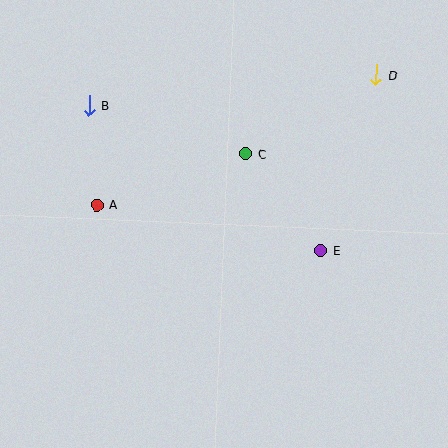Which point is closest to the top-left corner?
Point B is closest to the top-left corner.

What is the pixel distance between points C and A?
The distance between C and A is 157 pixels.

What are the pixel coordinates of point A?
Point A is at (97, 205).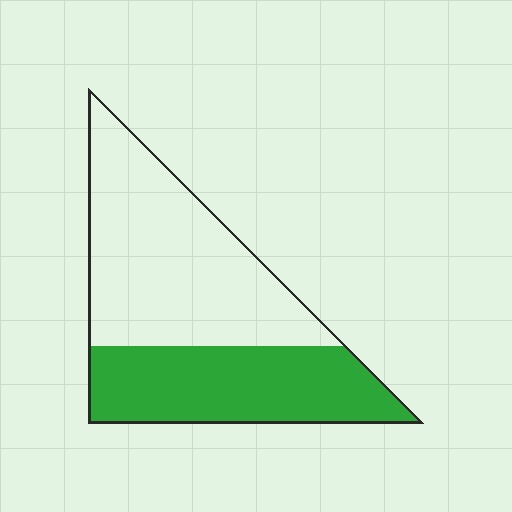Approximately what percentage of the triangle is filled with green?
Approximately 40%.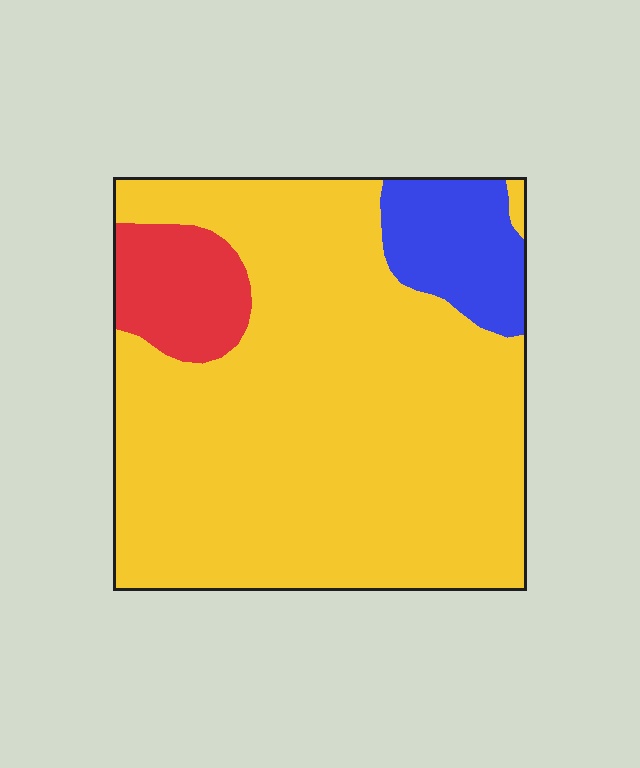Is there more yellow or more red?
Yellow.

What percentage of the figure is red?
Red takes up less than a quarter of the figure.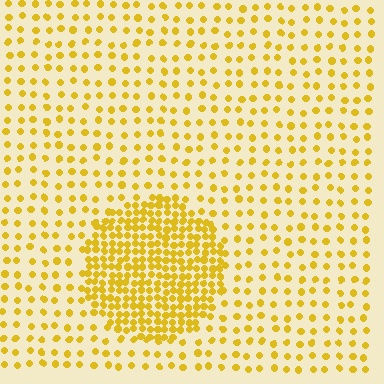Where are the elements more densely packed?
The elements are more densely packed inside the circle boundary.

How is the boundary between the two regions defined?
The boundary is defined by a change in element density (approximately 2.7x ratio). All elements are the same color, size, and shape.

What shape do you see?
I see a circle.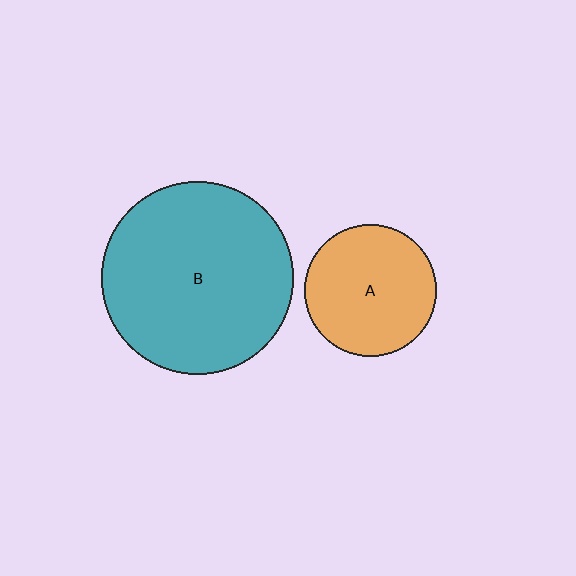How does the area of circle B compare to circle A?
Approximately 2.1 times.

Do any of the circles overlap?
No, none of the circles overlap.